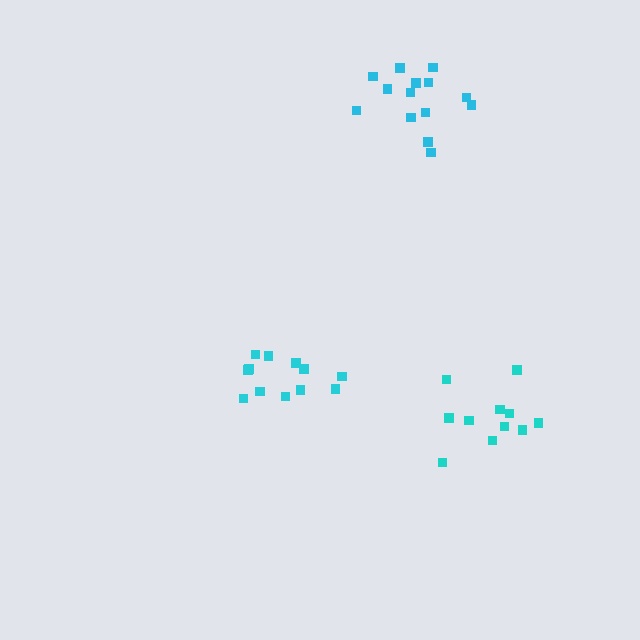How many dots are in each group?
Group 1: 12 dots, Group 2: 14 dots, Group 3: 11 dots (37 total).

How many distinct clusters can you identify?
There are 3 distinct clusters.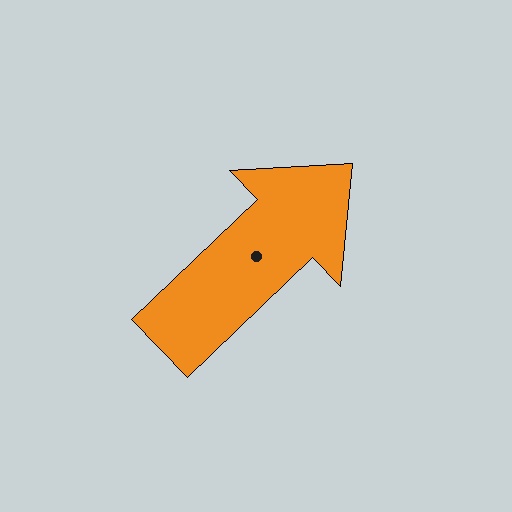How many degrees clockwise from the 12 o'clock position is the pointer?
Approximately 46 degrees.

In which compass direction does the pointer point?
Northeast.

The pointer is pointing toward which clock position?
Roughly 2 o'clock.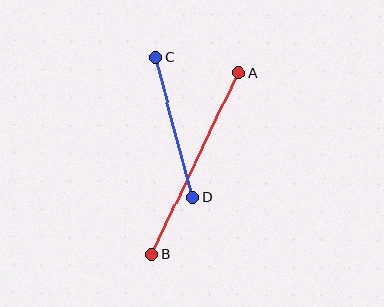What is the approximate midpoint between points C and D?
The midpoint is at approximately (174, 127) pixels.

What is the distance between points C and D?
The distance is approximately 145 pixels.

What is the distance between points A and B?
The distance is approximately 201 pixels.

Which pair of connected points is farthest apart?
Points A and B are farthest apart.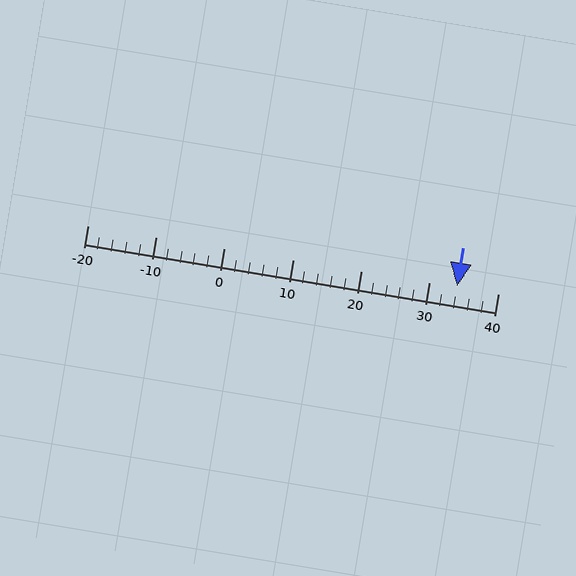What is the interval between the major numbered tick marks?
The major tick marks are spaced 10 units apart.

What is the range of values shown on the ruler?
The ruler shows values from -20 to 40.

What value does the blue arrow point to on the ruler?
The blue arrow points to approximately 34.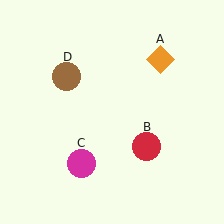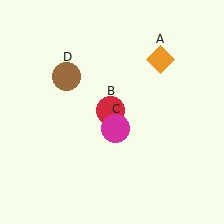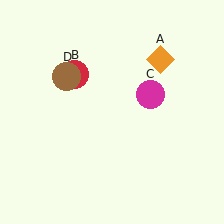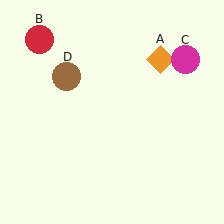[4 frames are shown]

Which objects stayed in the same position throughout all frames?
Orange diamond (object A) and brown circle (object D) remained stationary.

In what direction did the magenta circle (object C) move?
The magenta circle (object C) moved up and to the right.